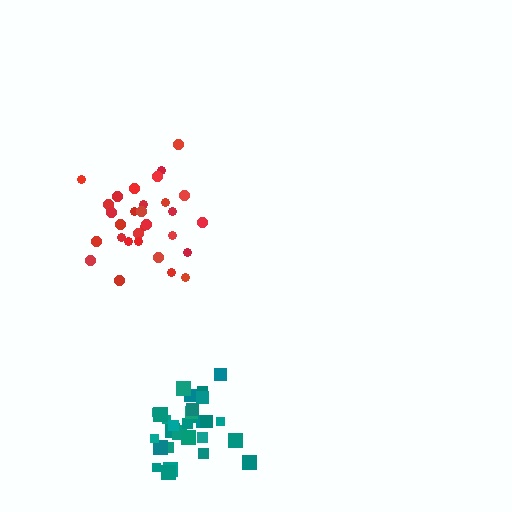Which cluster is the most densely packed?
Red.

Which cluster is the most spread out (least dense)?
Teal.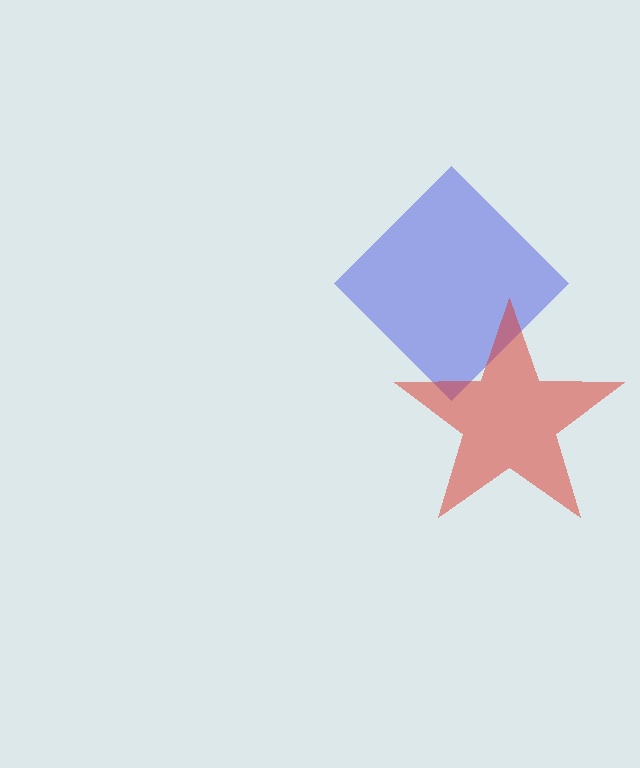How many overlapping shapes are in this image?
There are 2 overlapping shapes in the image.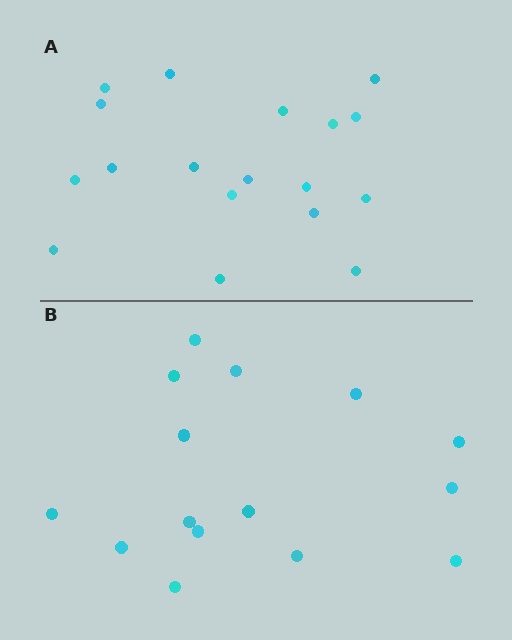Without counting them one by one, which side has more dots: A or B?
Region A (the top region) has more dots.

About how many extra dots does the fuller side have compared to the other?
Region A has just a few more — roughly 2 or 3 more dots than region B.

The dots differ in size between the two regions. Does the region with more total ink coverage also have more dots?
No. Region B has more total ink coverage because its dots are larger, but region A actually contains more individual dots. Total area can be misleading — the number of items is what matters here.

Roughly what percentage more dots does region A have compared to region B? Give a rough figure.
About 20% more.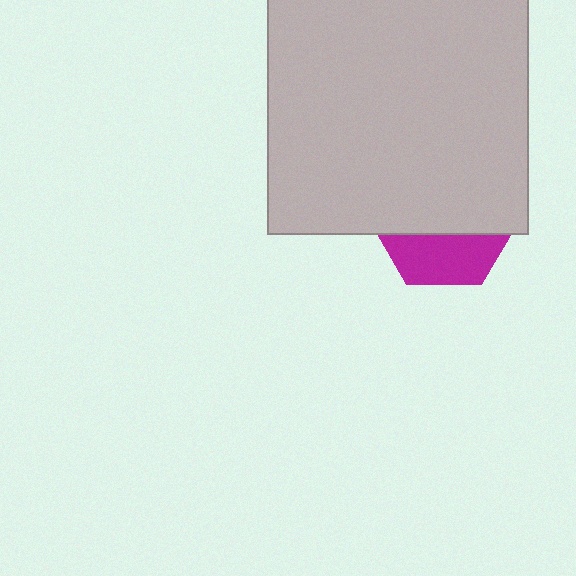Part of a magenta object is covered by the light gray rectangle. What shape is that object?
It is a hexagon.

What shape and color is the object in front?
The object in front is a light gray rectangle.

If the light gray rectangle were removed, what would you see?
You would see the complete magenta hexagon.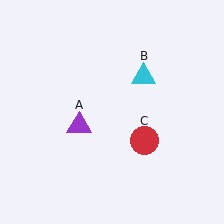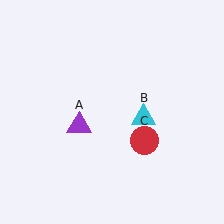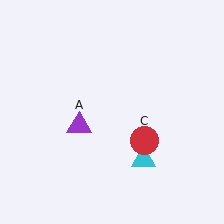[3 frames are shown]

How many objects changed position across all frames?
1 object changed position: cyan triangle (object B).